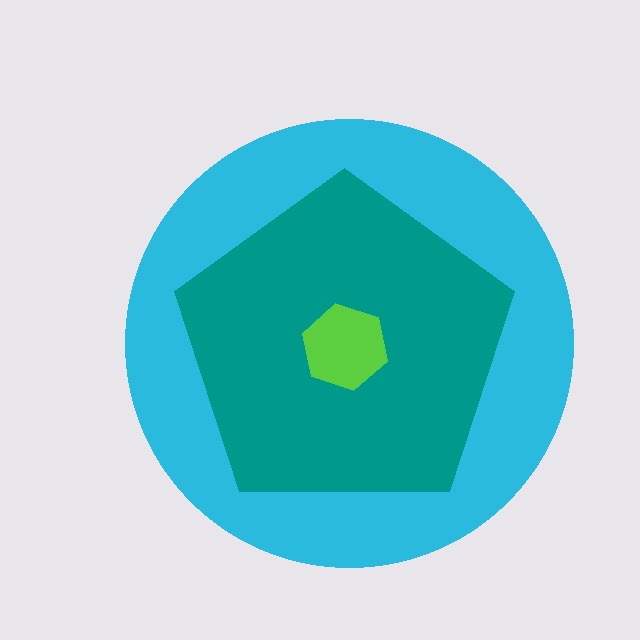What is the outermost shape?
The cyan circle.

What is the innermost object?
The lime hexagon.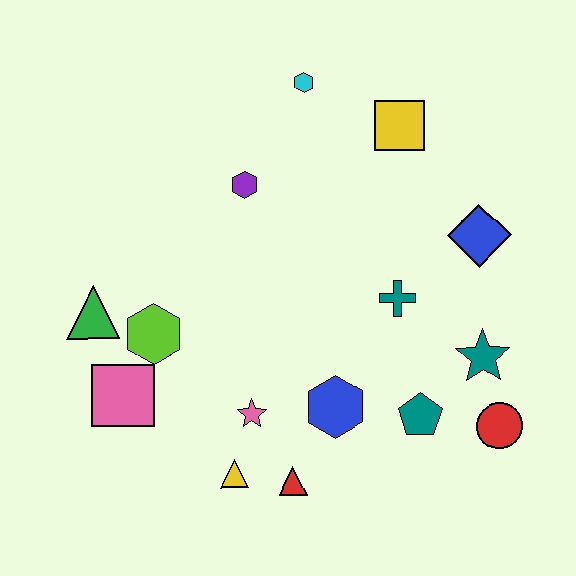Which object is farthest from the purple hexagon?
The red circle is farthest from the purple hexagon.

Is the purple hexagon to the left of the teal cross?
Yes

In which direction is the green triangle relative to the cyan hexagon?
The green triangle is below the cyan hexagon.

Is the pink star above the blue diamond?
No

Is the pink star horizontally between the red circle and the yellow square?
No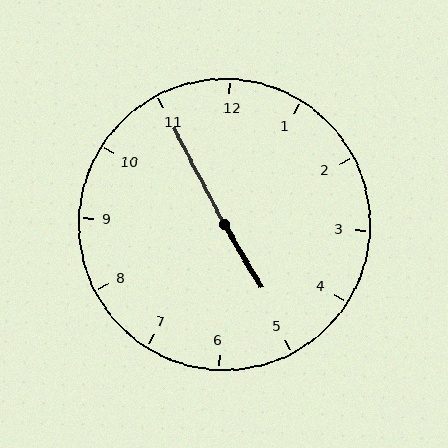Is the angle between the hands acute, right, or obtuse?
It is obtuse.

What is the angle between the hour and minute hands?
Approximately 178 degrees.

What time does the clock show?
4:55.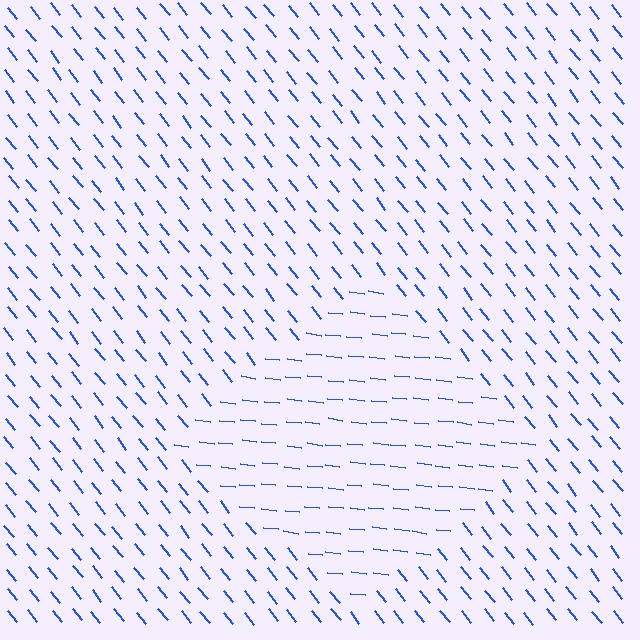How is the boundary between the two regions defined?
The boundary is defined purely by a change in line orientation (approximately 45 degrees difference). All lines are the same color and thickness.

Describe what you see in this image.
The image is filled with small blue line segments. A diamond region in the image has lines oriented differently from the surrounding lines, creating a visible texture boundary.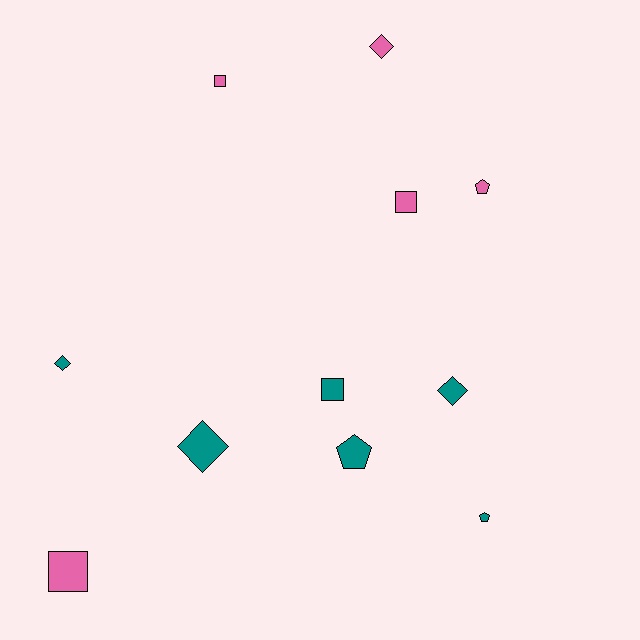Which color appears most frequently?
Teal, with 6 objects.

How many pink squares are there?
There are 3 pink squares.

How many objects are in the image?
There are 11 objects.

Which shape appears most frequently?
Diamond, with 4 objects.